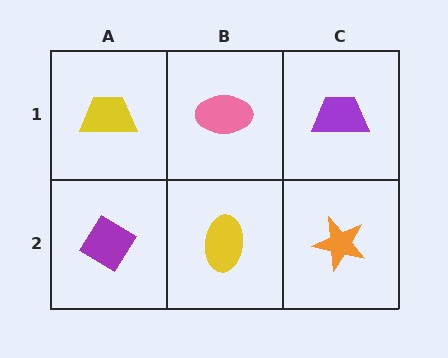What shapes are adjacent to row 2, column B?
A pink ellipse (row 1, column B), a purple diamond (row 2, column A), an orange star (row 2, column C).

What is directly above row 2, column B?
A pink ellipse.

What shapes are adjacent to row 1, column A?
A purple diamond (row 2, column A), a pink ellipse (row 1, column B).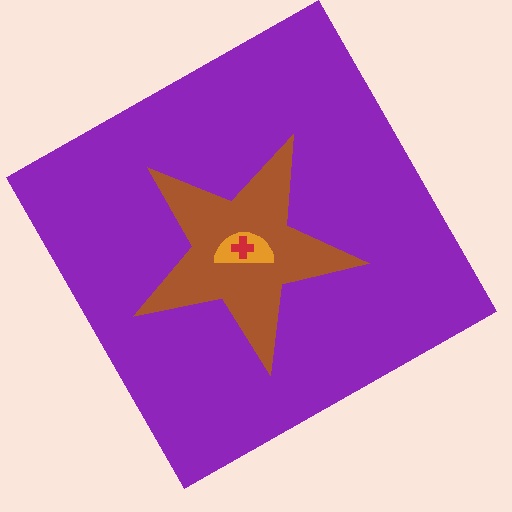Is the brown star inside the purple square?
Yes.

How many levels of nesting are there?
4.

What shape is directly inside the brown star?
The orange semicircle.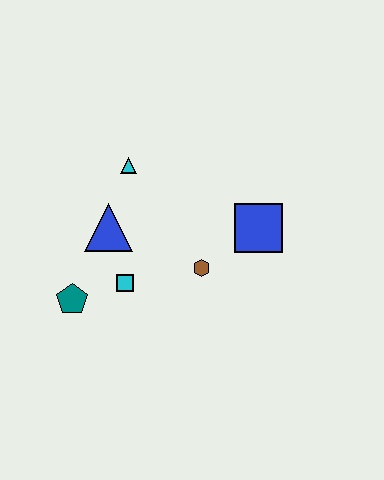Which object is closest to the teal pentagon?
The cyan square is closest to the teal pentagon.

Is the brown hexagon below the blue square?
Yes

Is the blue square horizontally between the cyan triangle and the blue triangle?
No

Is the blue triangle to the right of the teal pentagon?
Yes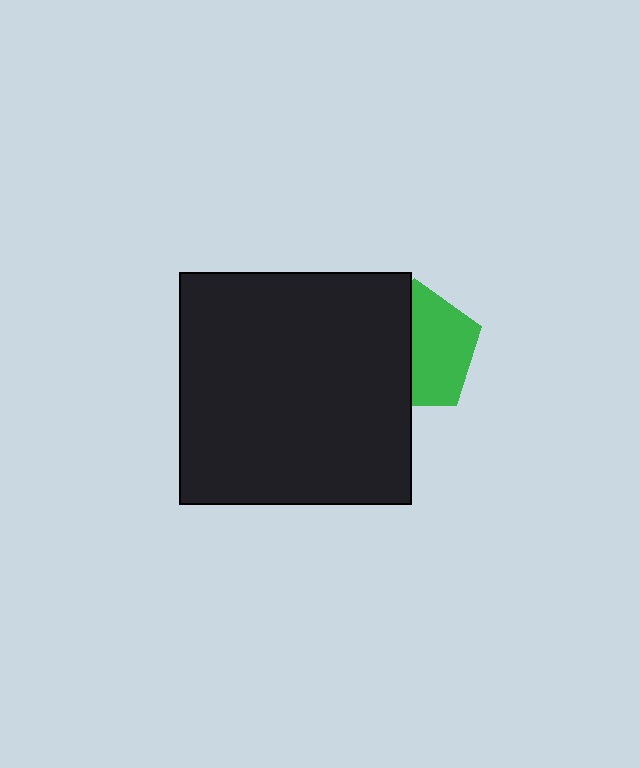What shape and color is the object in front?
The object in front is a black square.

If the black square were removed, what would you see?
You would see the complete green pentagon.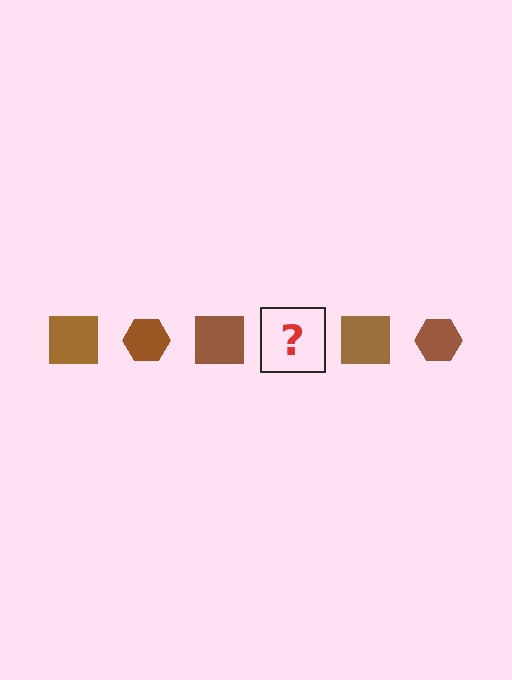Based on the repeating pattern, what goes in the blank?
The blank should be a brown hexagon.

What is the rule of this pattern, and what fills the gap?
The rule is that the pattern cycles through square, hexagon shapes in brown. The gap should be filled with a brown hexagon.